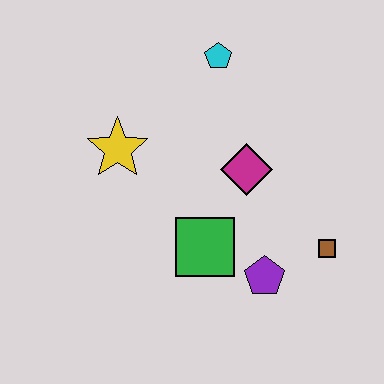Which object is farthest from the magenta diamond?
The yellow star is farthest from the magenta diamond.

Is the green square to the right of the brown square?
No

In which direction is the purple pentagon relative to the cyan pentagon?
The purple pentagon is below the cyan pentagon.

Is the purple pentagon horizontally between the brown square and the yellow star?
Yes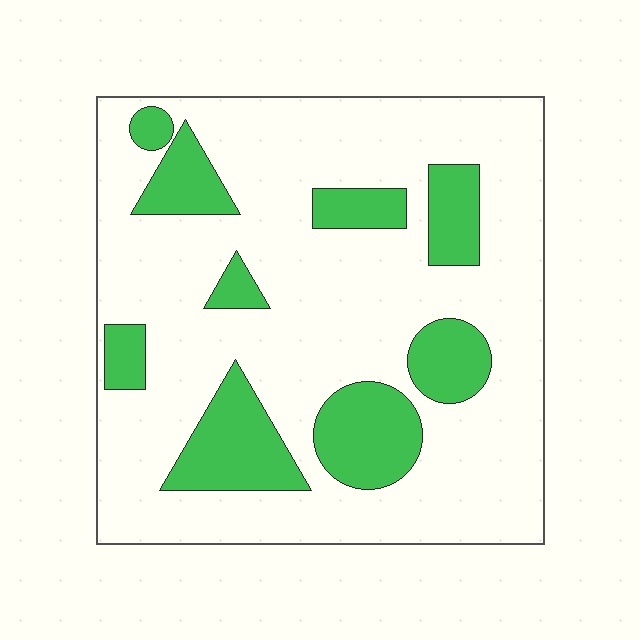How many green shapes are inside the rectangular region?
9.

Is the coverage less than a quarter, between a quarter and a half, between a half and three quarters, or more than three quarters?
Less than a quarter.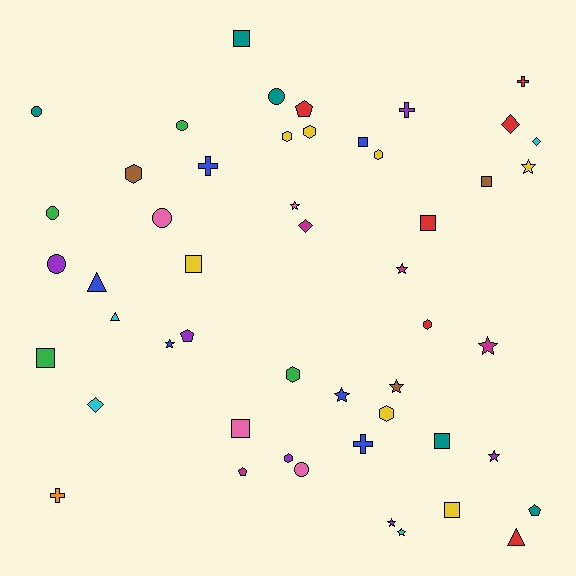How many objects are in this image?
There are 50 objects.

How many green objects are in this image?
There are 4 green objects.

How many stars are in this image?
There are 10 stars.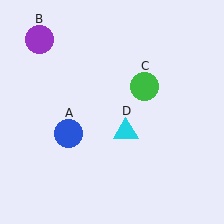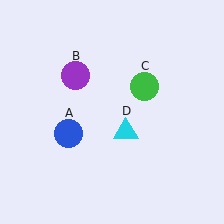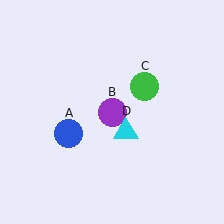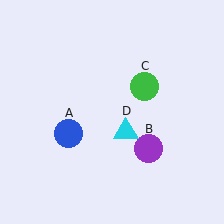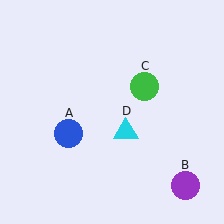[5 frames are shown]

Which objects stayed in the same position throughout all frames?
Blue circle (object A) and green circle (object C) and cyan triangle (object D) remained stationary.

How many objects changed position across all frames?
1 object changed position: purple circle (object B).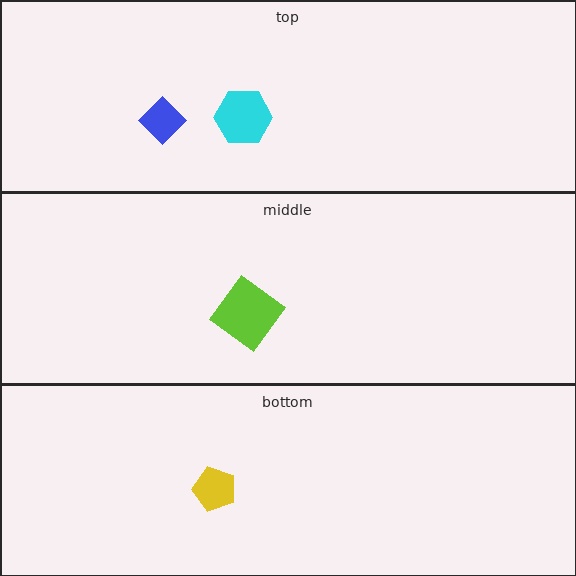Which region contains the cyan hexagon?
The top region.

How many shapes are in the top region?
2.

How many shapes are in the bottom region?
1.